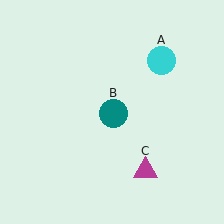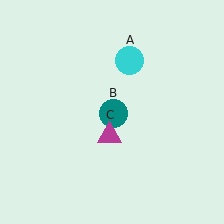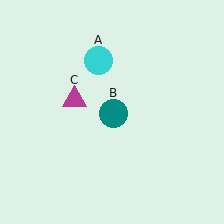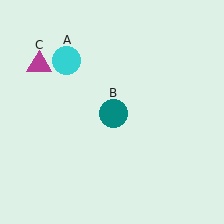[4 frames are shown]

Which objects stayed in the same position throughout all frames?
Teal circle (object B) remained stationary.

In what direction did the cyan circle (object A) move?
The cyan circle (object A) moved left.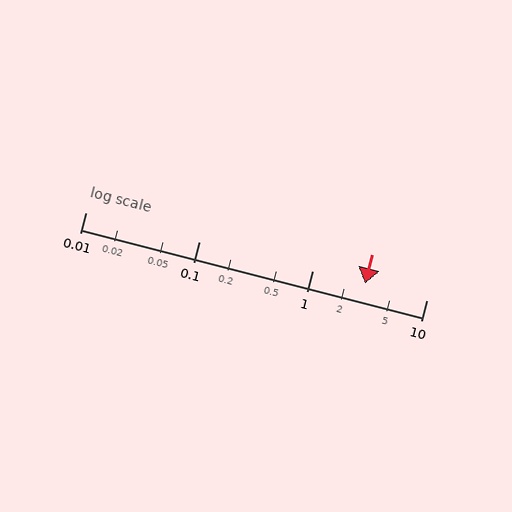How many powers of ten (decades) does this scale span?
The scale spans 3 decades, from 0.01 to 10.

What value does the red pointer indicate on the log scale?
The pointer indicates approximately 2.9.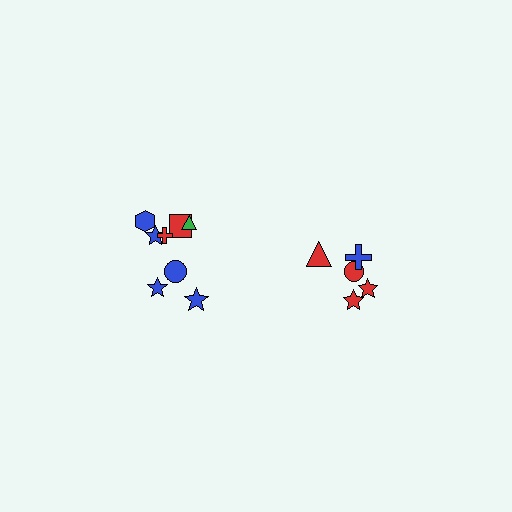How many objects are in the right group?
There are 5 objects.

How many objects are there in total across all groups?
There are 13 objects.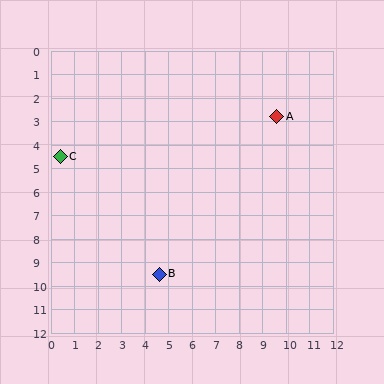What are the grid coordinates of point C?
Point C is at approximately (0.4, 4.5).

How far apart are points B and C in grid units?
Points B and C are about 6.5 grid units apart.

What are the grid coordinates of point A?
Point A is at approximately (9.6, 2.8).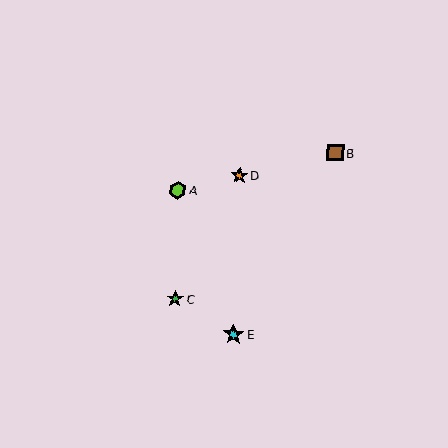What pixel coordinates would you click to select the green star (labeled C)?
Click at (175, 299) to select the green star C.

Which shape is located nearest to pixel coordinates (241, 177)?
The orange star (labeled D) at (239, 176) is nearest to that location.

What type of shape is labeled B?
Shape B is a brown square.